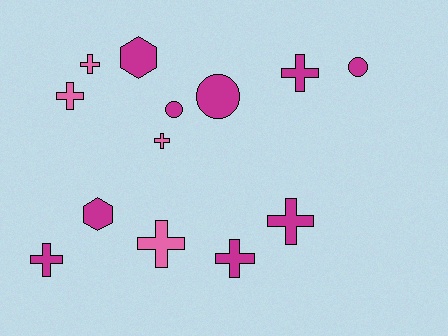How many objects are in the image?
There are 13 objects.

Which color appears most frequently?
Magenta, with 9 objects.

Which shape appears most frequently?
Cross, with 8 objects.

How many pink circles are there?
There are no pink circles.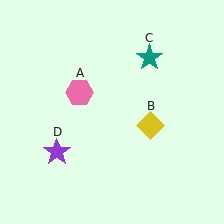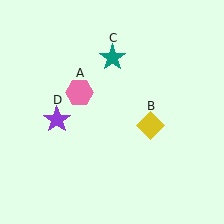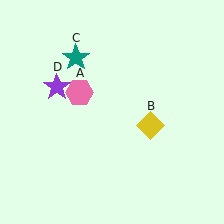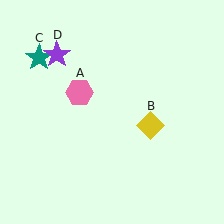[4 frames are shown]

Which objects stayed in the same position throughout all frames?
Pink hexagon (object A) and yellow diamond (object B) remained stationary.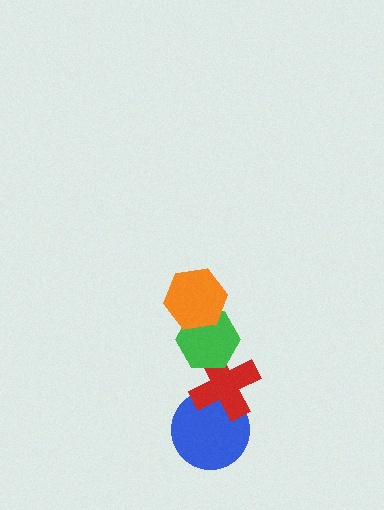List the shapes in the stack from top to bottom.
From top to bottom: the orange hexagon, the green hexagon, the red cross, the blue circle.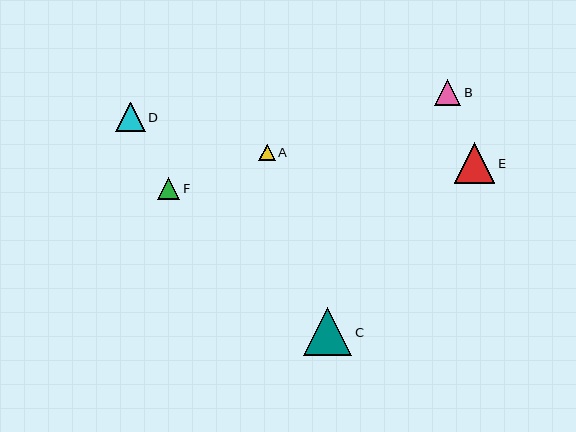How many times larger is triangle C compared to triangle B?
Triangle C is approximately 1.9 times the size of triangle B.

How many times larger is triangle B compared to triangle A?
Triangle B is approximately 1.6 times the size of triangle A.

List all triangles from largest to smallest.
From largest to smallest: C, E, D, B, F, A.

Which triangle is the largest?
Triangle C is the largest with a size of approximately 49 pixels.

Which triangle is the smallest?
Triangle A is the smallest with a size of approximately 16 pixels.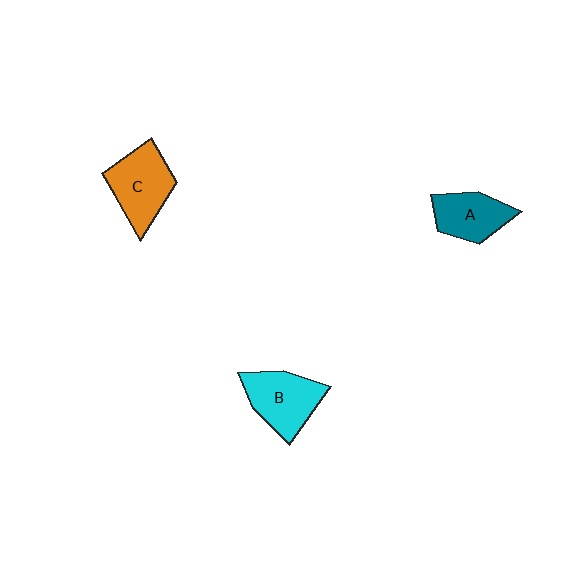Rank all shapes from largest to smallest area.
From largest to smallest: C (orange), B (cyan), A (teal).